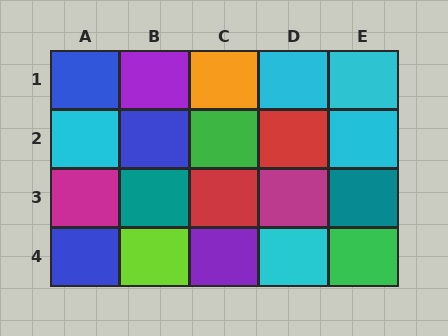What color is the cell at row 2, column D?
Red.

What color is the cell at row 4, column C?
Purple.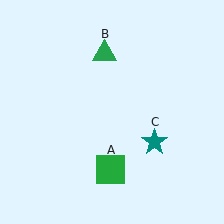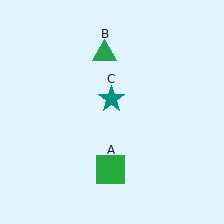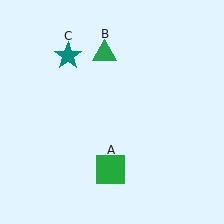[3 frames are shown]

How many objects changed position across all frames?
1 object changed position: teal star (object C).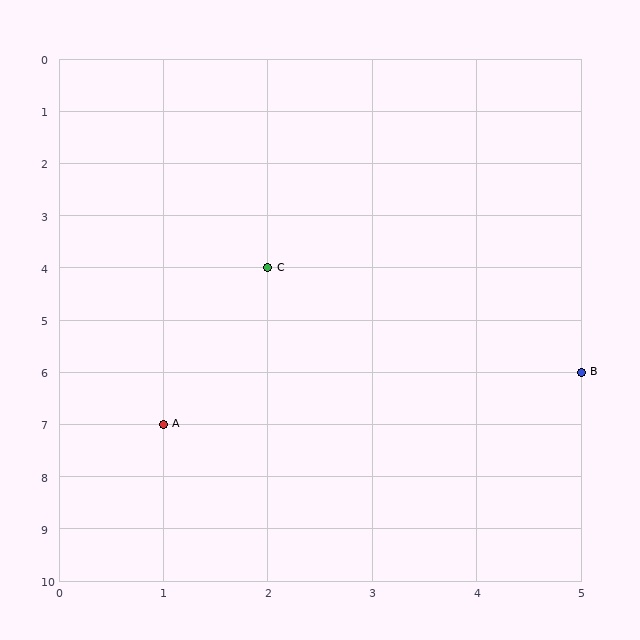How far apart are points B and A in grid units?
Points B and A are 4 columns and 1 row apart (about 4.1 grid units diagonally).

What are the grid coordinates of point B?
Point B is at grid coordinates (5, 6).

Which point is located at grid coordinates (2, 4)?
Point C is at (2, 4).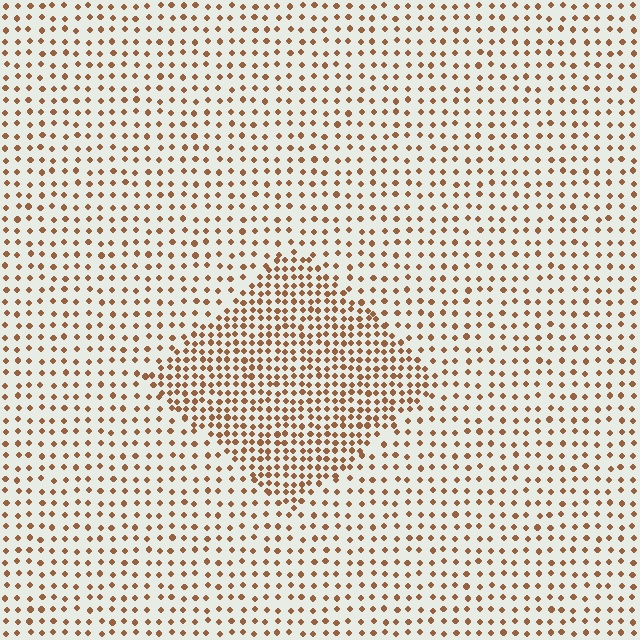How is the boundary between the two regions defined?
The boundary is defined by a change in element density (approximately 2.0x ratio). All elements are the same color, size, and shape.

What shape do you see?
I see a diamond.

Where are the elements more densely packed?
The elements are more densely packed inside the diamond boundary.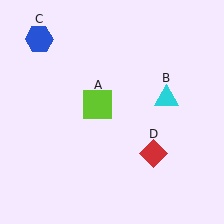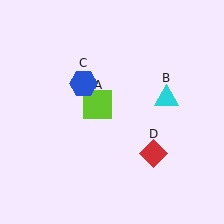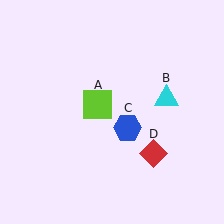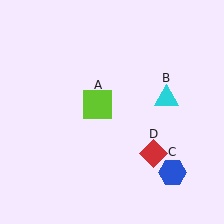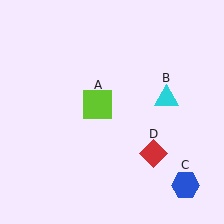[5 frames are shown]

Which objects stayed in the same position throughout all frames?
Lime square (object A) and cyan triangle (object B) and red diamond (object D) remained stationary.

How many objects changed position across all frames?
1 object changed position: blue hexagon (object C).